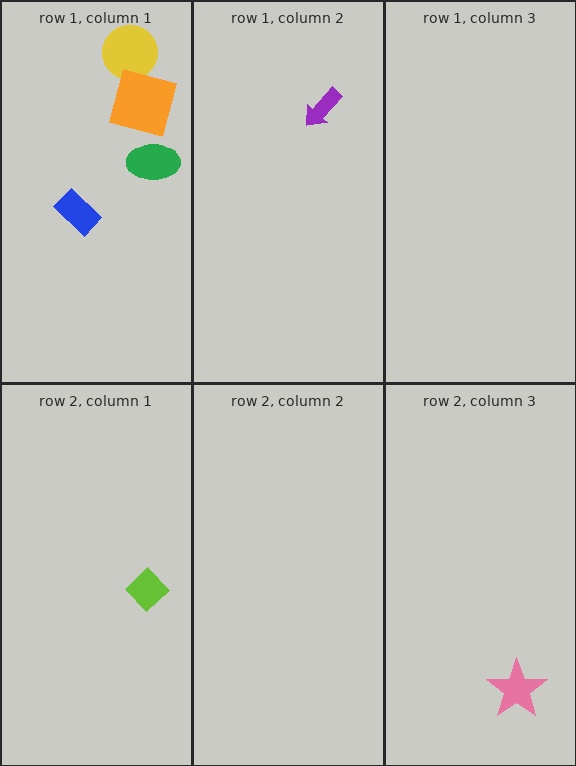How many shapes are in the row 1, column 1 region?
4.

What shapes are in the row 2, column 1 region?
The lime diamond.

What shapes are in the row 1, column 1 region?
The yellow circle, the orange square, the blue rectangle, the green ellipse.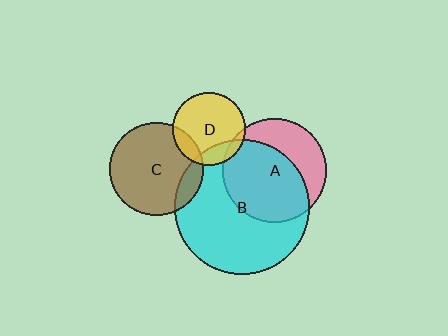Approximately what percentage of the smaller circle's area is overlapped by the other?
Approximately 10%.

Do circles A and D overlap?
Yes.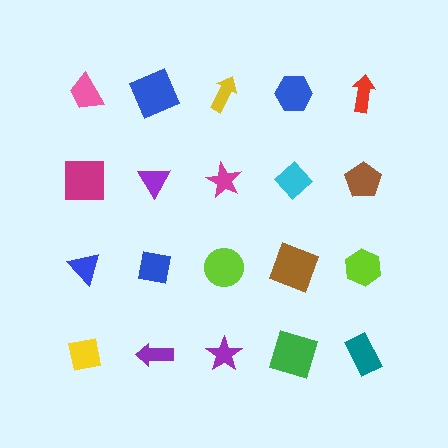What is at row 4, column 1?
A yellow square.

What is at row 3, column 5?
A lime hexagon.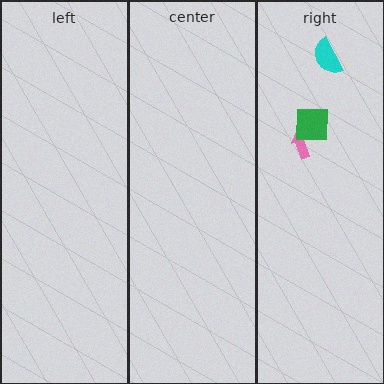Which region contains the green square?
The right region.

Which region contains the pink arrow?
The right region.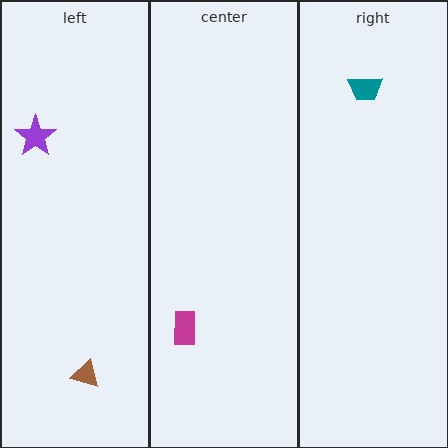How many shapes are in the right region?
1.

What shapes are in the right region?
The teal trapezoid.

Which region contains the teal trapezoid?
The right region.